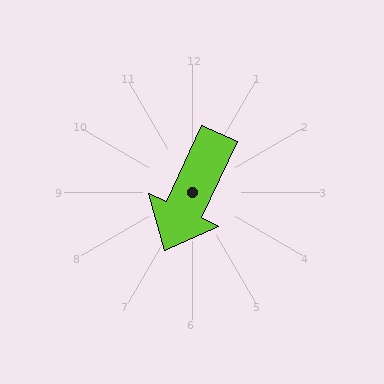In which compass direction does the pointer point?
Southwest.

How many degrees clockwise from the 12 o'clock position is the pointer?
Approximately 205 degrees.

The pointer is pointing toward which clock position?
Roughly 7 o'clock.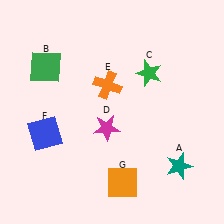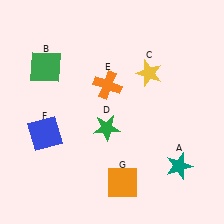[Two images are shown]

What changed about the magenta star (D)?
In Image 1, D is magenta. In Image 2, it changed to green.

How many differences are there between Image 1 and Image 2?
There are 2 differences between the two images.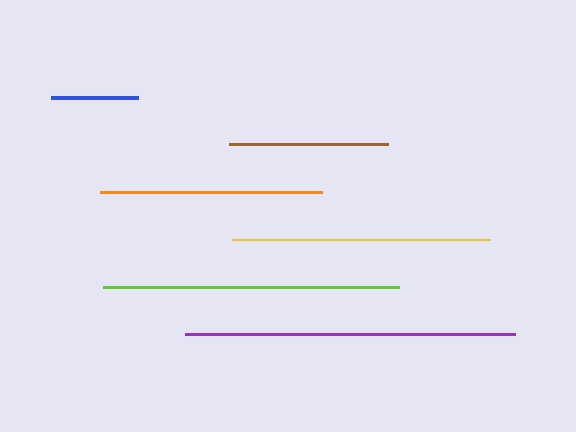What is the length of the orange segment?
The orange segment is approximately 223 pixels long.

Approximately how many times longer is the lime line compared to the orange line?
The lime line is approximately 1.3 times the length of the orange line.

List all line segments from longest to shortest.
From longest to shortest: purple, lime, yellow, orange, brown, blue.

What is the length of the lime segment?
The lime segment is approximately 296 pixels long.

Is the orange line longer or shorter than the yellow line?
The yellow line is longer than the orange line.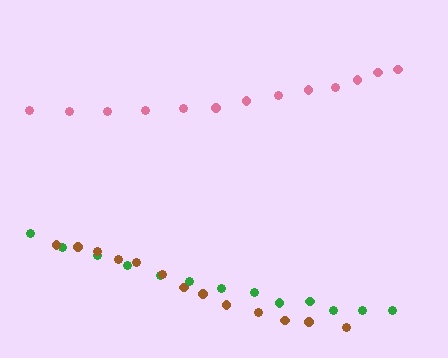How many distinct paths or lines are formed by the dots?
There are 3 distinct paths.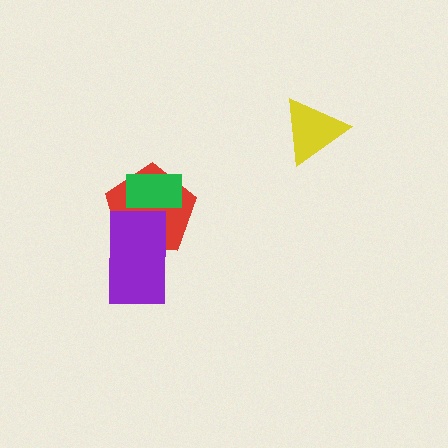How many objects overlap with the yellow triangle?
0 objects overlap with the yellow triangle.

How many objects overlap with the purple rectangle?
1 object overlaps with the purple rectangle.